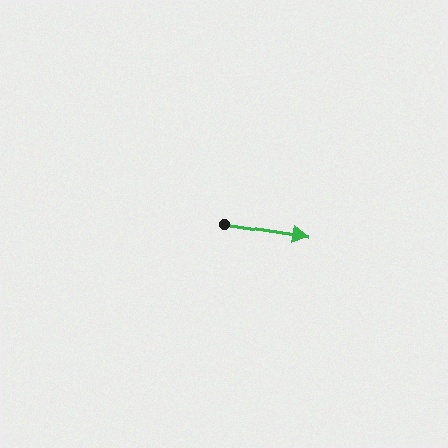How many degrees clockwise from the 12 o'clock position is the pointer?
Approximately 99 degrees.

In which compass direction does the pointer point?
East.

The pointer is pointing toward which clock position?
Roughly 3 o'clock.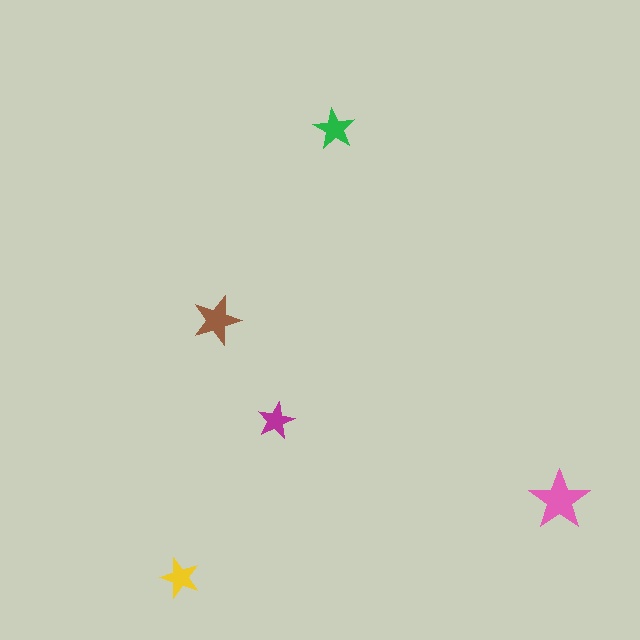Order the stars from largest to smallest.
the pink one, the brown one, the green one, the yellow one, the magenta one.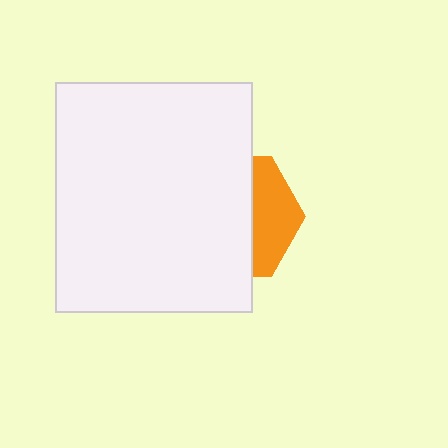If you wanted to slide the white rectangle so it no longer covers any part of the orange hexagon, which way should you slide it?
Slide it left — that is the most direct way to separate the two shapes.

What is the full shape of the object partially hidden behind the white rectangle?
The partially hidden object is an orange hexagon.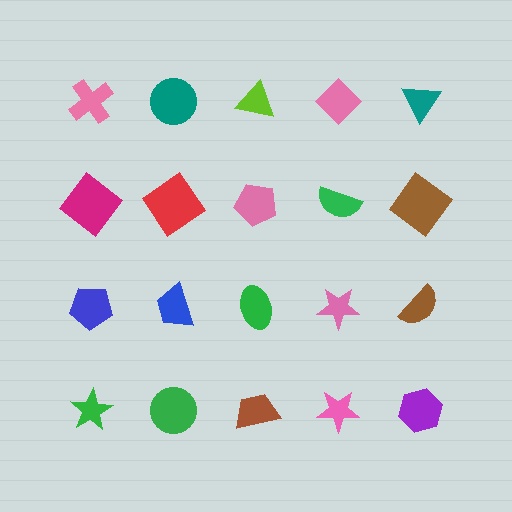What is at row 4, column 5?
A purple hexagon.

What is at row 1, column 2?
A teal circle.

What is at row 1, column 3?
A lime triangle.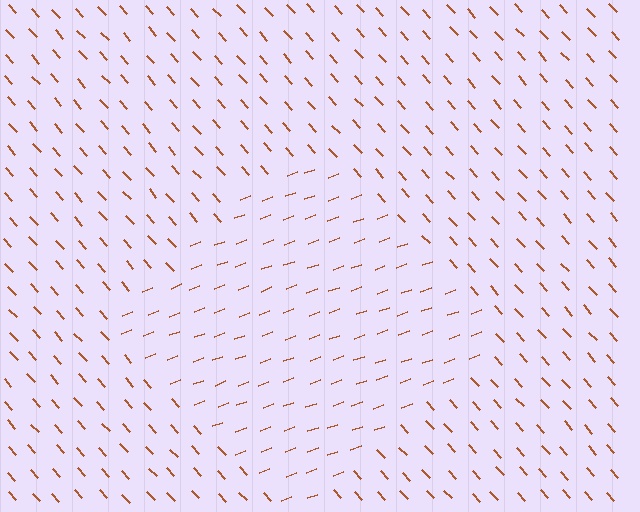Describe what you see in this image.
The image is filled with small brown line segments. A diamond region in the image has lines oriented differently from the surrounding lines, creating a visible texture boundary.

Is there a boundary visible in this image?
Yes, there is a texture boundary formed by a change in line orientation.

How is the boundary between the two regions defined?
The boundary is defined purely by a change in line orientation (approximately 68 degrees difference). All lines are the same color and thickness.